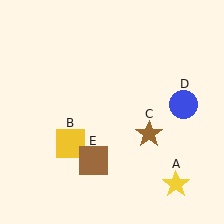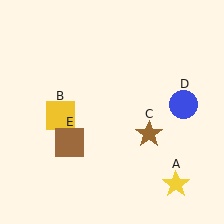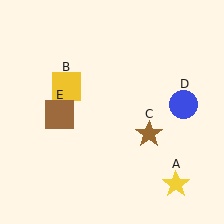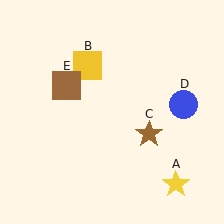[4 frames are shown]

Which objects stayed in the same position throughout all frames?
Yellow star (object A) and brown star (object C) and blue circle (object D) remained stationary.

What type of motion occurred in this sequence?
The yellow square (object B), brown square (object E) rotated clockwise around the center of the scene.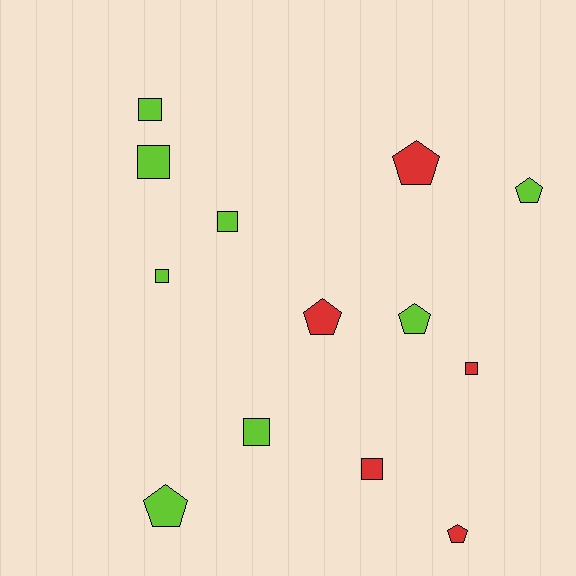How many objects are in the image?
There are 13 objects.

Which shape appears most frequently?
Square, with 7 objects.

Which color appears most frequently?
Lime, with 8 objects.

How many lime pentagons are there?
There are 3 lime pentagons.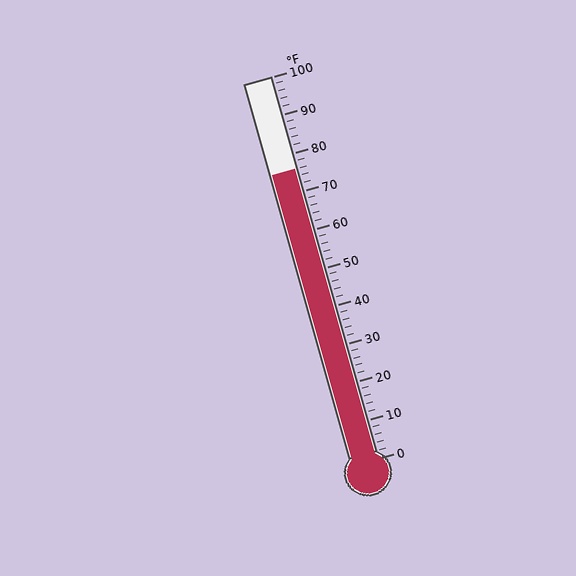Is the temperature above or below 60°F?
The temperature is above 60°F.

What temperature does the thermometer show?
The thermometer shows approximately 76°F.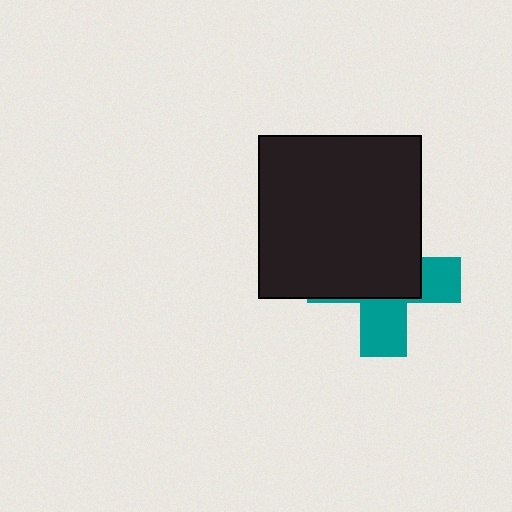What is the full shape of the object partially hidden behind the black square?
The partially hidden object is a teal cross.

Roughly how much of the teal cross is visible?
A small part of it is visible (roughly 40%).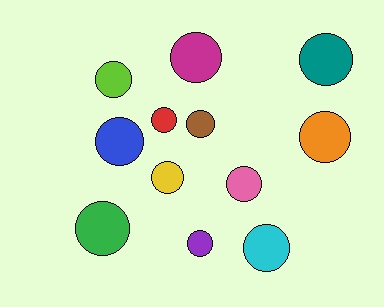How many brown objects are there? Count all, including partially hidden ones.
There is 1 brown object.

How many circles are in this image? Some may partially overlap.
There are 12 circles.